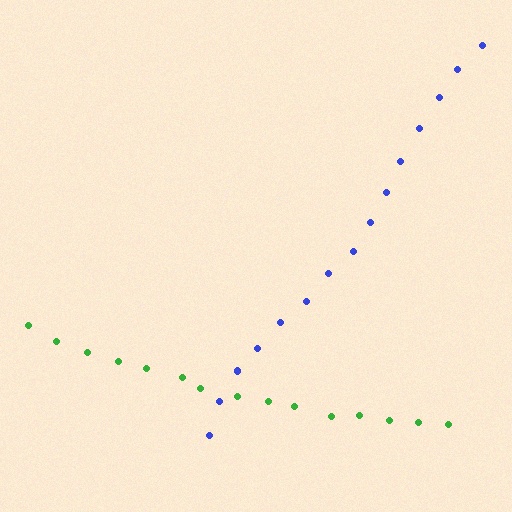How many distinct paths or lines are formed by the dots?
There are 2 distinct paths.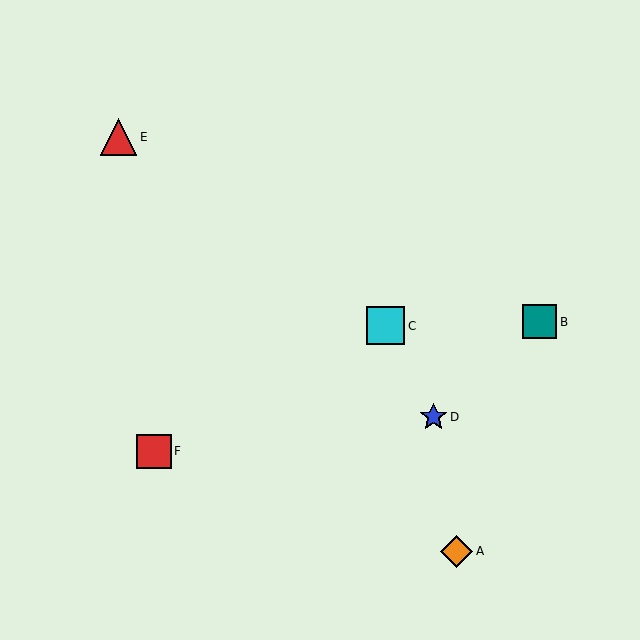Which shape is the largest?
The cyan square (labeled C) is the largest.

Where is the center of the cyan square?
The center of the cyan square is at (386, 326).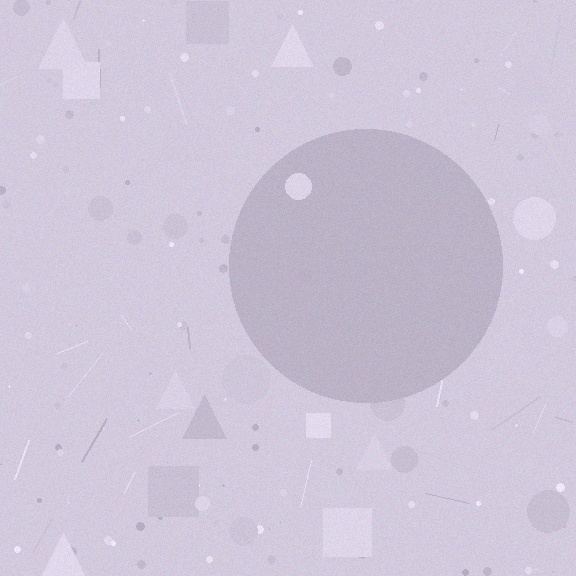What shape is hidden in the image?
A circle is hidden in the image.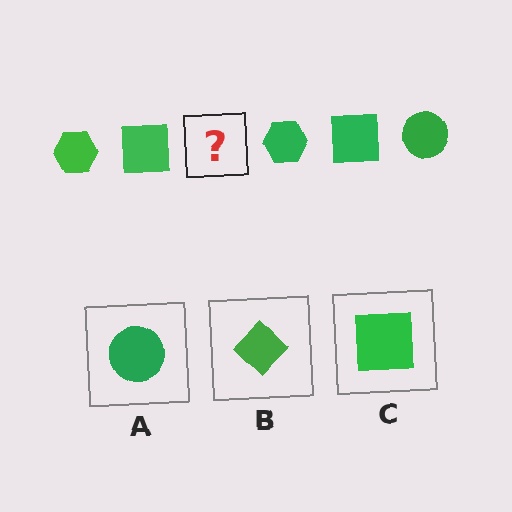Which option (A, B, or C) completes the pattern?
A.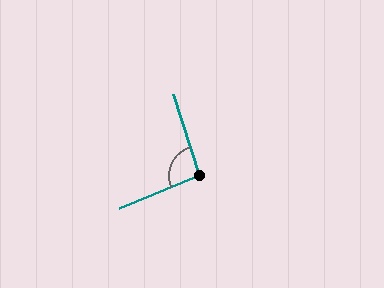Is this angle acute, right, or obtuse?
It is approximately a right angle.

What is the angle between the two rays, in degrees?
Approximately 95 degrees.